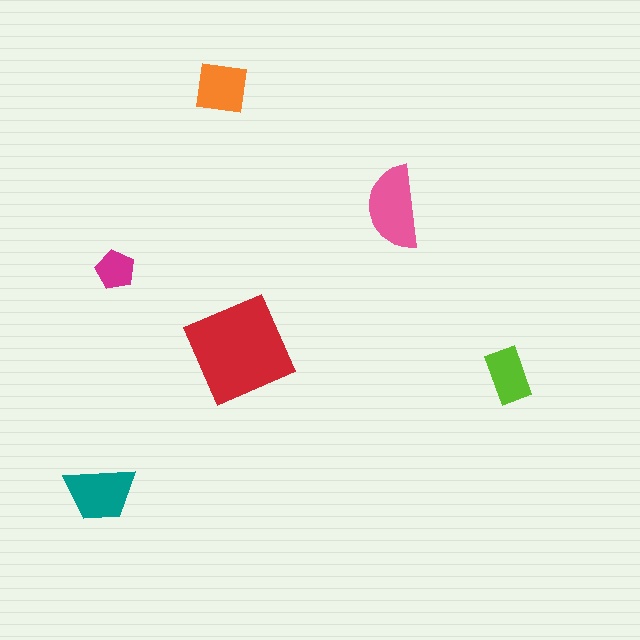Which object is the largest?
The red square.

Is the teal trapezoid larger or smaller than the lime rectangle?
Larger.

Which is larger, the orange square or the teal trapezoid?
The teal trapezoid.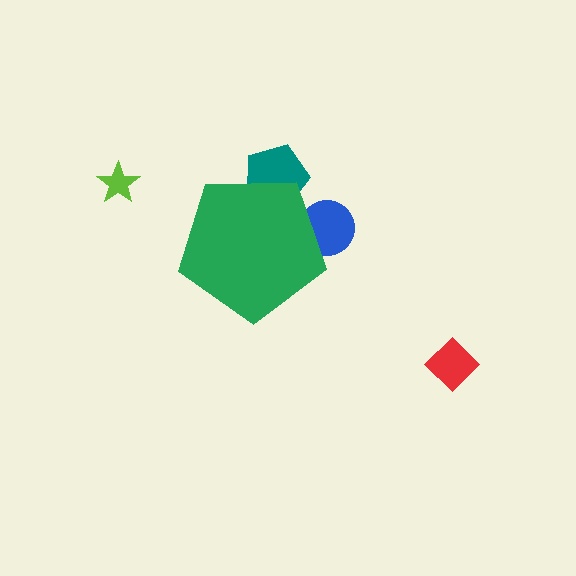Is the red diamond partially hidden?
No, the red diamond is fully visible.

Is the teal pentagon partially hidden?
Yes, the teal pentagon is partially hidden behind the green pentagon.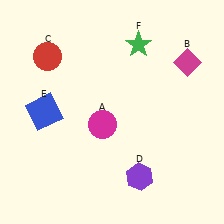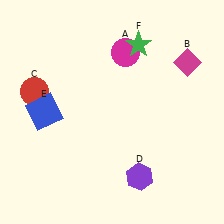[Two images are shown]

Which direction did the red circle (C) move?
The red circle (C) moved down.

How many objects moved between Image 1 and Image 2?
2 objects moved between the two images.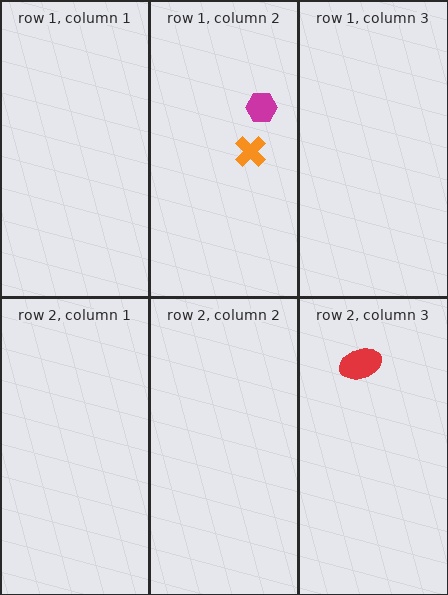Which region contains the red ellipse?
The row 2, column 3 region.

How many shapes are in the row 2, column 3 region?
1.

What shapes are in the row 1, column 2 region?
The orange cross, the magenta hexagon.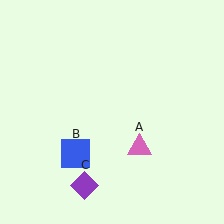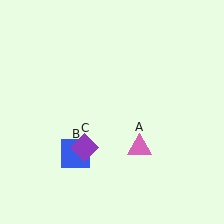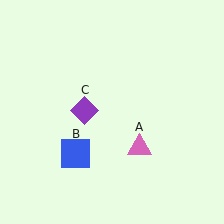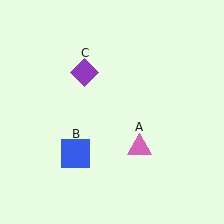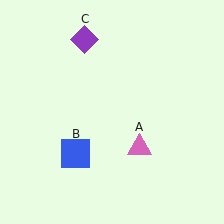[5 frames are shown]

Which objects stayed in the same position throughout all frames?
Pink triangle (object A) and blue square (object B) remained stationary.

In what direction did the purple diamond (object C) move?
The purple diamond (object C) moved up.